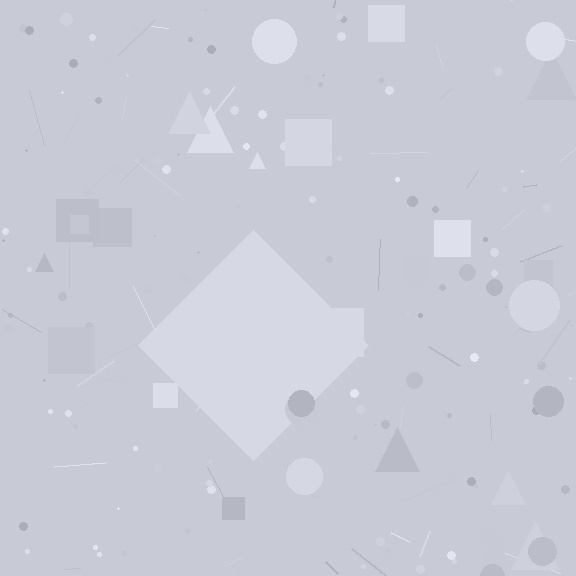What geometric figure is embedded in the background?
A diamond is embedded in the background.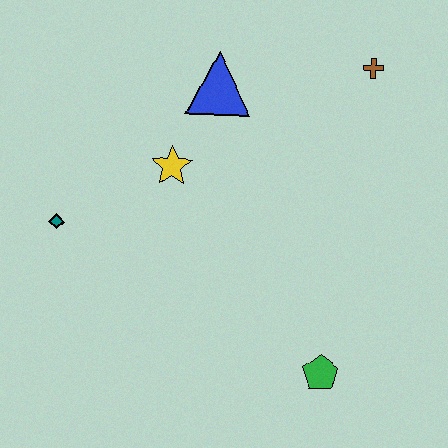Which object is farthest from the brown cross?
The teal diamond is farthest from the brown cross.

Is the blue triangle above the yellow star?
Yes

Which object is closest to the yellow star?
The blue triangle is closest to the yellow star.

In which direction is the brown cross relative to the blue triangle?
The brown cross is to the right of the blue triangle.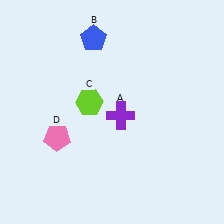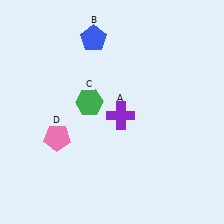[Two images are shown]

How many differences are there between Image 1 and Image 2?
There is 1 difference between the two images.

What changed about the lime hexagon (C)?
In Image 1, C is lime. In Image 2, it changed to green.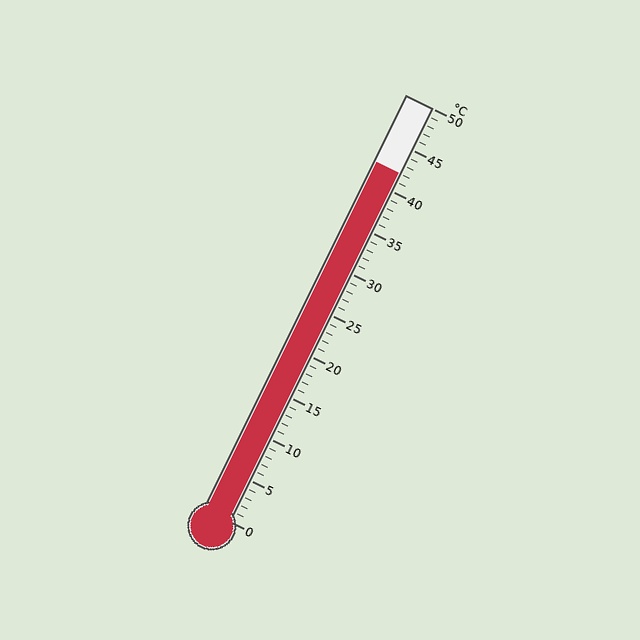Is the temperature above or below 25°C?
The temperature is above 25°C.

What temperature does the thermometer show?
The thermometer shows approximately 42°C.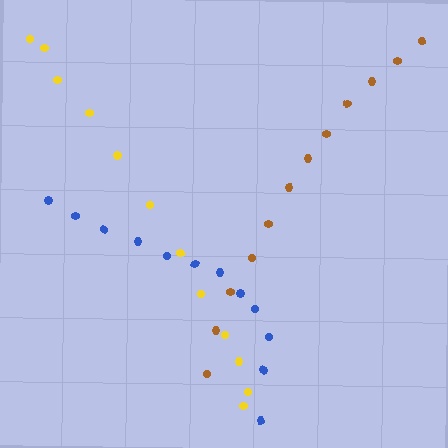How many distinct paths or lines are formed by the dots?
There are 3 distinct paths.